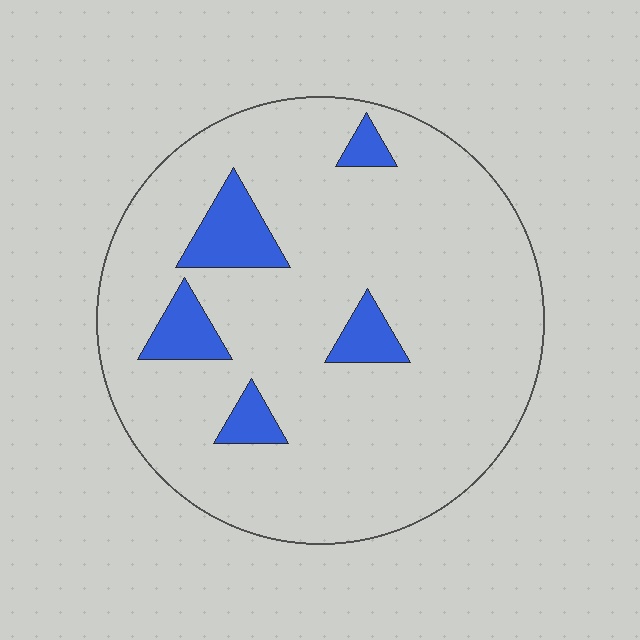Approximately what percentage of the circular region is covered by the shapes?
Approximately 10%.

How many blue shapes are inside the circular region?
5.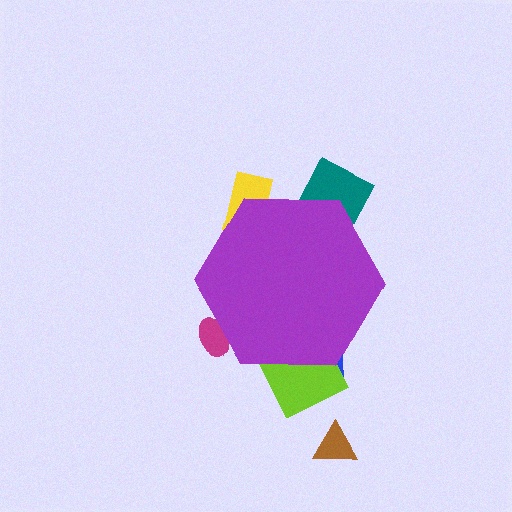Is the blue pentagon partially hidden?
Yes, the blue pentagon is partially hidden behind the purple hexagon.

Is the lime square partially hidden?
Yes, the lime square is partially hidden behind the purple hexagon.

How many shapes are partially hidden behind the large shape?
5 shapes are partially hidden.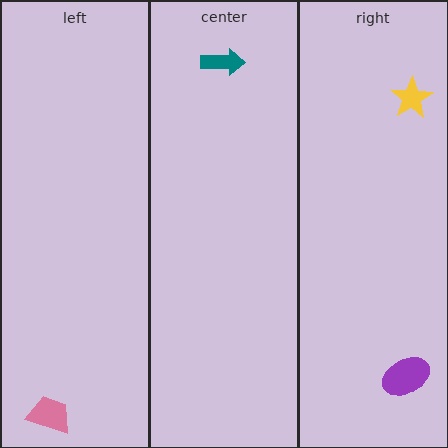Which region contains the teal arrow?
The center region.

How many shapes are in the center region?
1.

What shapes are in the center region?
The teal arrow.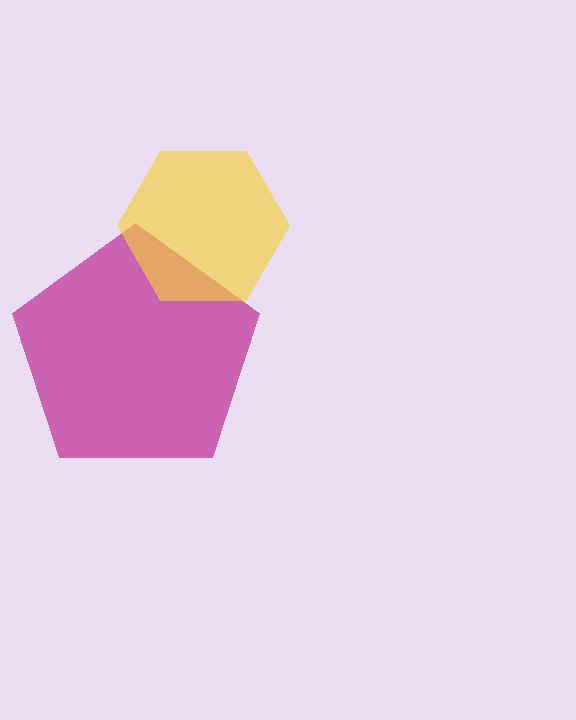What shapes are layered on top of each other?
The layered shapes are: a magenta pentagon, a yellow hexagon.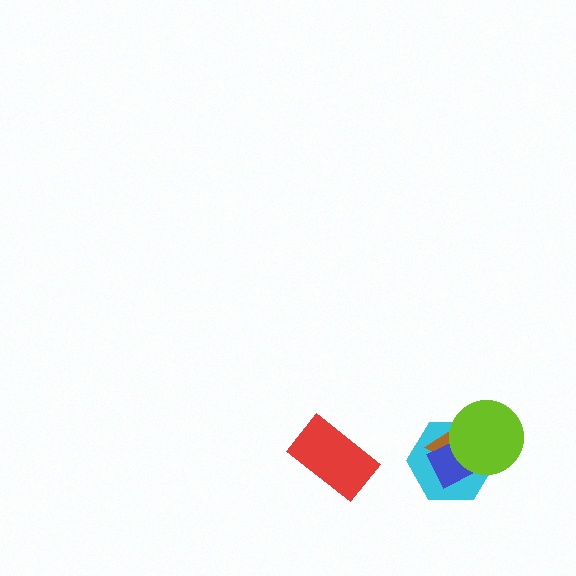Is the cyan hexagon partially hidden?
Yes, it is partially covered by another shape.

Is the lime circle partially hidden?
No, no other shape covers it.